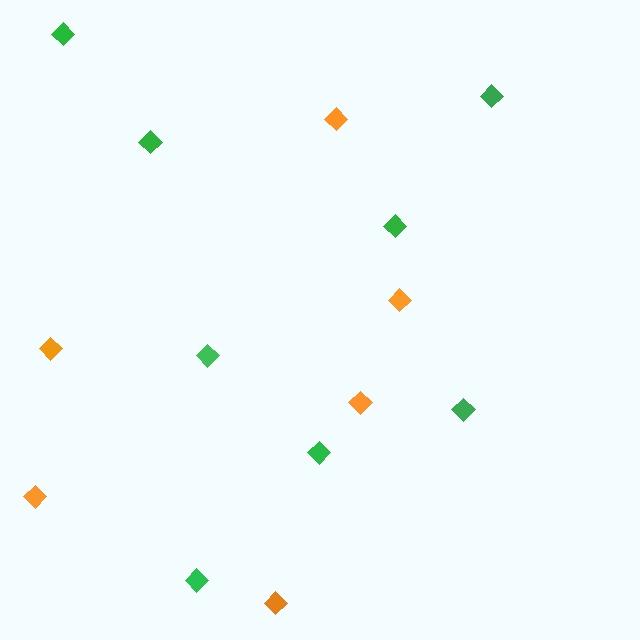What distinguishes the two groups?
There are 2 groups: one group of green diamonds (8) and one group of orange diamonds (6).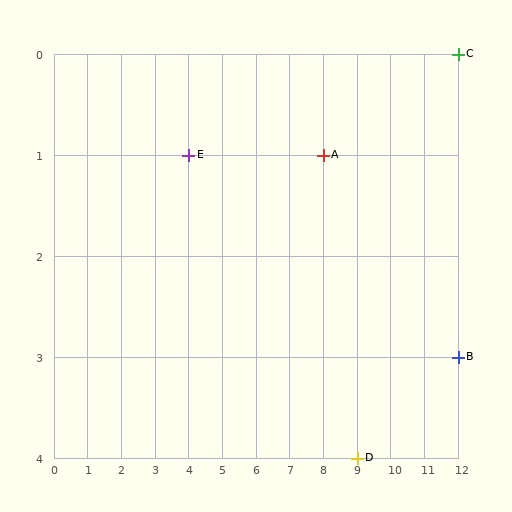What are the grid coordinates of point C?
Point C is at grid coordinates (12, 0).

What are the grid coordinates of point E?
Point E is at grid coordinates (4, 1).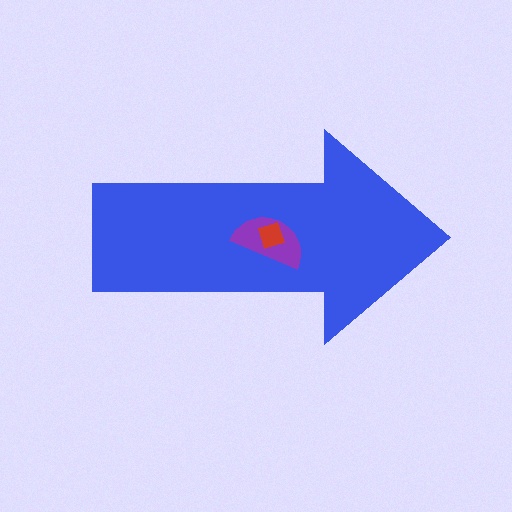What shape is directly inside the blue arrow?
The purple semicircle.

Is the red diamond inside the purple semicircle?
Yes.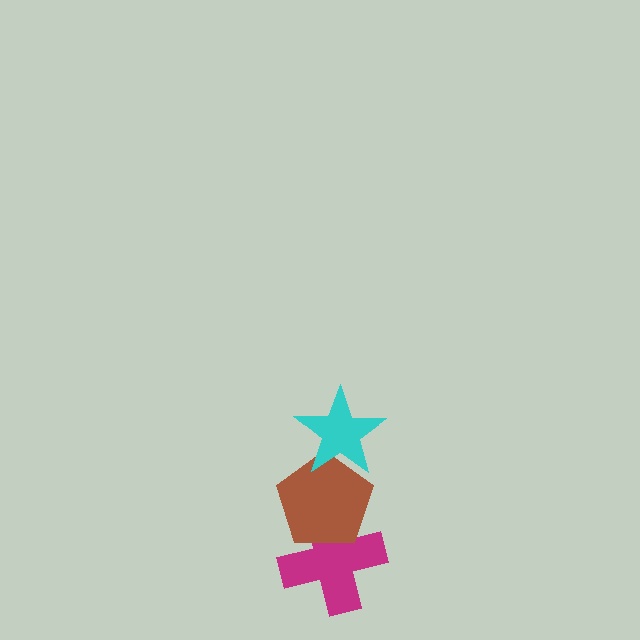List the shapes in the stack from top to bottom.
From top to bottom: the cyan star, the brown pentagon, the magenta cross.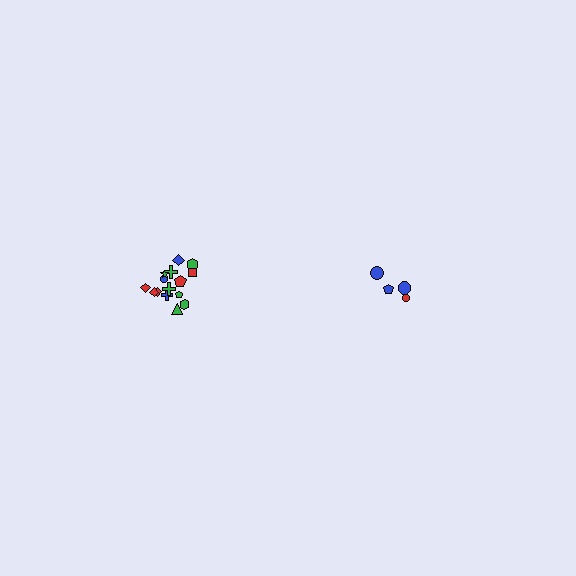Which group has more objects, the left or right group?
The left group.